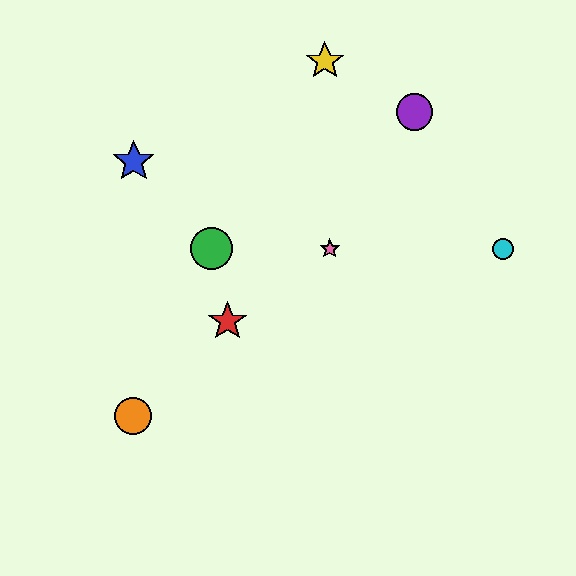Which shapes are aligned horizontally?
The green circle, the cyan circle, the pink star are aligned horizontally.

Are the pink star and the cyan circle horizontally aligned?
Yes, both are at y≈249.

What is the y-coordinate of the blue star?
The blue star is at y≈162.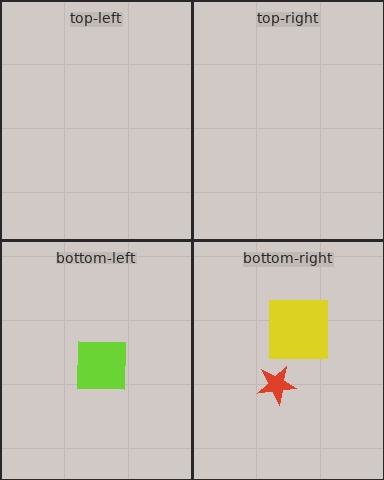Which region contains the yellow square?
The bottom-right region.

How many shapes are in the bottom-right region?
2.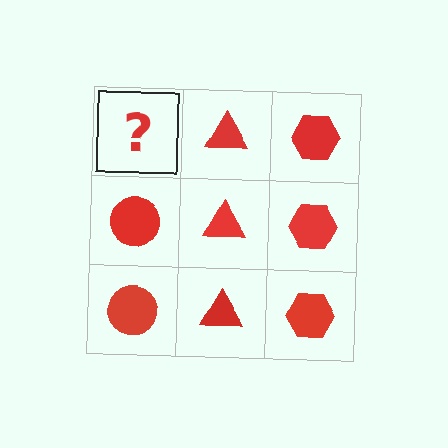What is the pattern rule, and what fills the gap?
The rule is that each column has a consistent shape. The gap should be filled with a red circle.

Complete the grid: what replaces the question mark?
The question mark should be replaced with a red circle.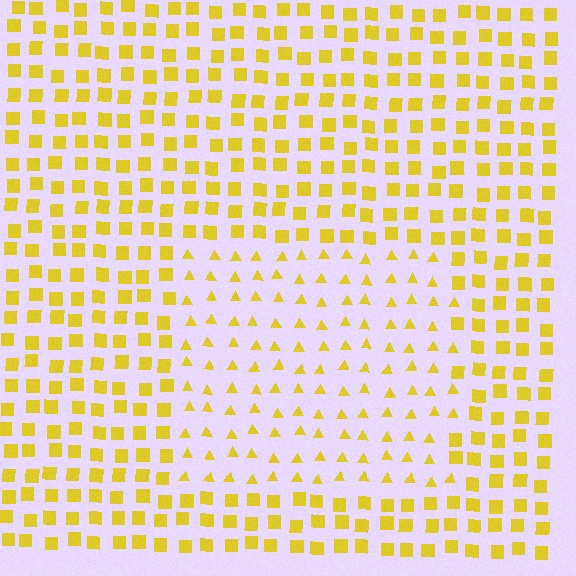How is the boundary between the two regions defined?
The boundary is defined by a change in element shape: triangles inside vs. squares outside. All elements share the same color and spacing.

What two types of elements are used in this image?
The image uses triangles inside the rectangle region and squares outside it.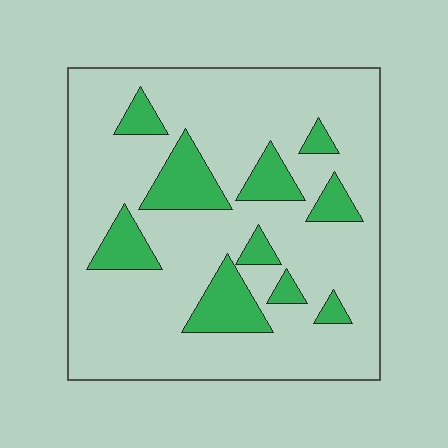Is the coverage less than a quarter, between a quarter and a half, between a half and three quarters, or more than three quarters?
Less than a quarter.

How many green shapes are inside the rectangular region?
10.